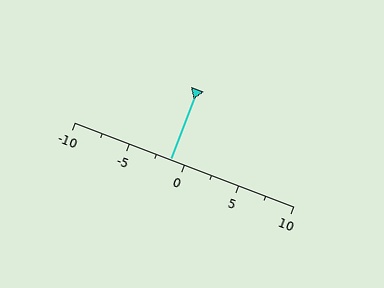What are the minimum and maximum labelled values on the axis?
The axis runs from -10 to 10.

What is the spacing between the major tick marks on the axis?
The major ticks are spaced 5 apart.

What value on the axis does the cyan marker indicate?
The marker indicates approximately -1.2.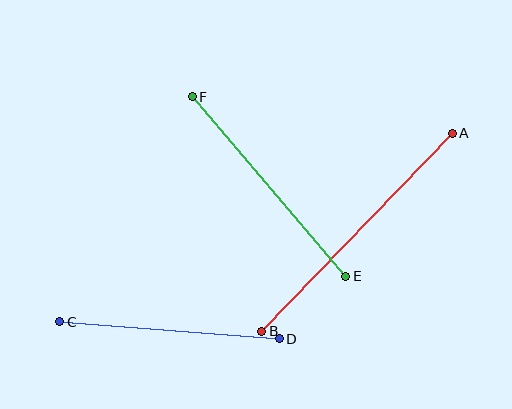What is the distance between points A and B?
The distance is approximately 275 pixels.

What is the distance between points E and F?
The distance is approximately 237 pixels.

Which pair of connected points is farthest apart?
Points A and B are farthest apart.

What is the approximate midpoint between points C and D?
The midpoint is at approximately (170, 330) pixels.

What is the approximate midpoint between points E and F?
The midpoint is at approximately (269, 186) pixels.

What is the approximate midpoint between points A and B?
The midpoint is at approximately (357, 232) pixels.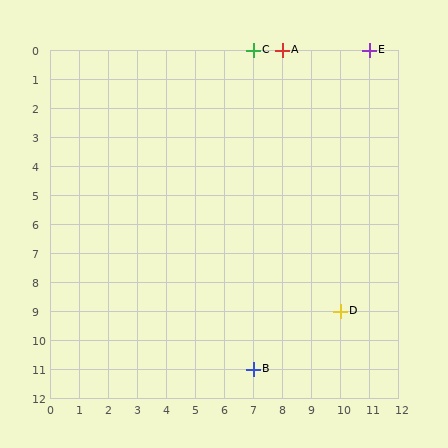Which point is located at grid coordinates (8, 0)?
Point A is at (8, 0).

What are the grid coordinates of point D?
Point D is at grid coordinates (10, 9).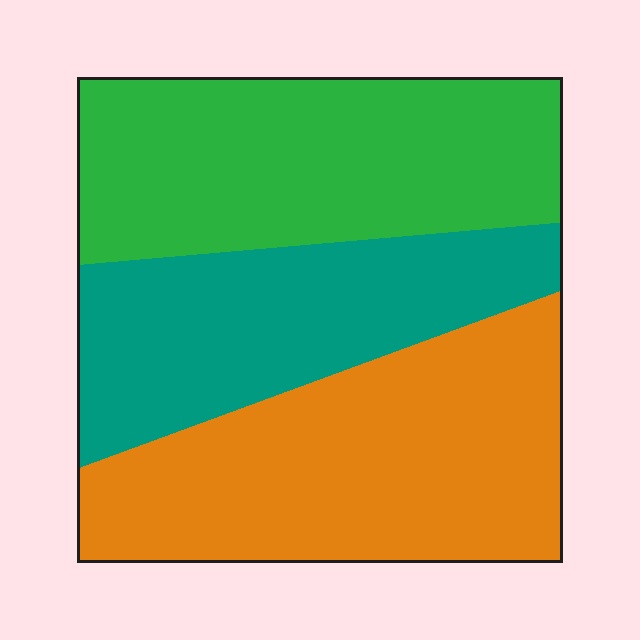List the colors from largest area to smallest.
From largest to smallest: orange, green, teal.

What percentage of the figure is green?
Green covers 34% of the figure.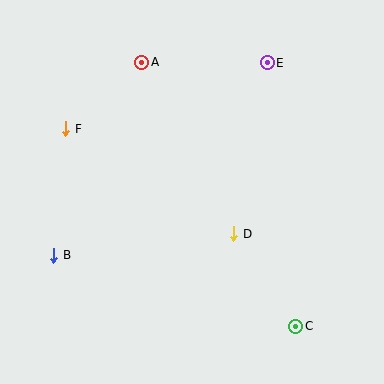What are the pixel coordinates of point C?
Point C is at (296, 326).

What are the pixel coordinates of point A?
Point A is at (142, 62).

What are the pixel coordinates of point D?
Point D is at (234, 234).